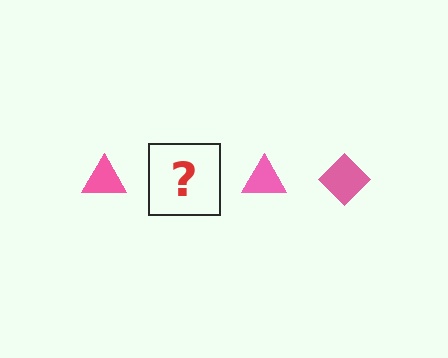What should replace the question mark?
The question mark should be replaced with a pink diamond.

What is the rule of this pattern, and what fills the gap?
The rule is that the pattern cycles through triangle, diamond shapes in pink. The gap should be filled with a pink diamond.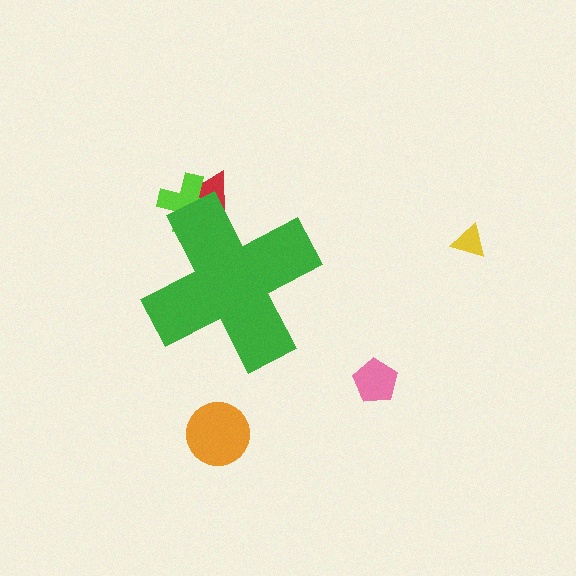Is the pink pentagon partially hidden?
No, the pink pentagon is fully visible.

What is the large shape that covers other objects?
A green cross.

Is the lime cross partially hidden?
Yes, the lime cross is partially hidden behind the green cross.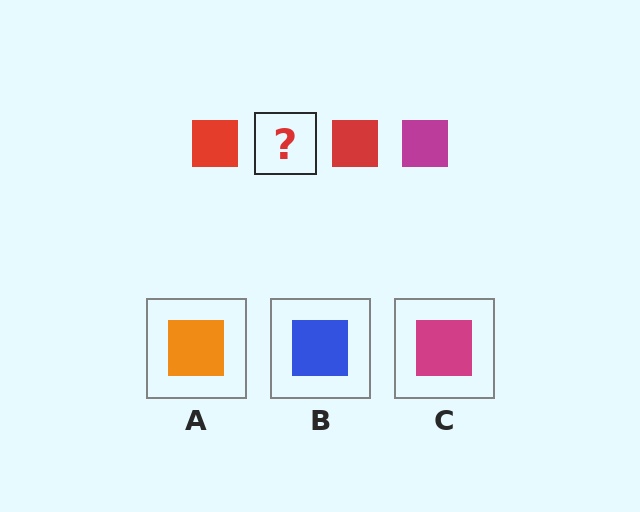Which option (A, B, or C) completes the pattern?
C.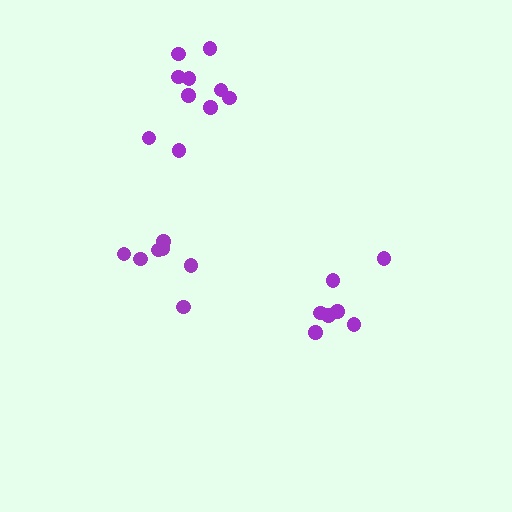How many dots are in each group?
Group 1: 7 dots, Group 2: 7 dots, Group 3: 10 dots (24 total).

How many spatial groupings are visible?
There are 3 spatial groupings.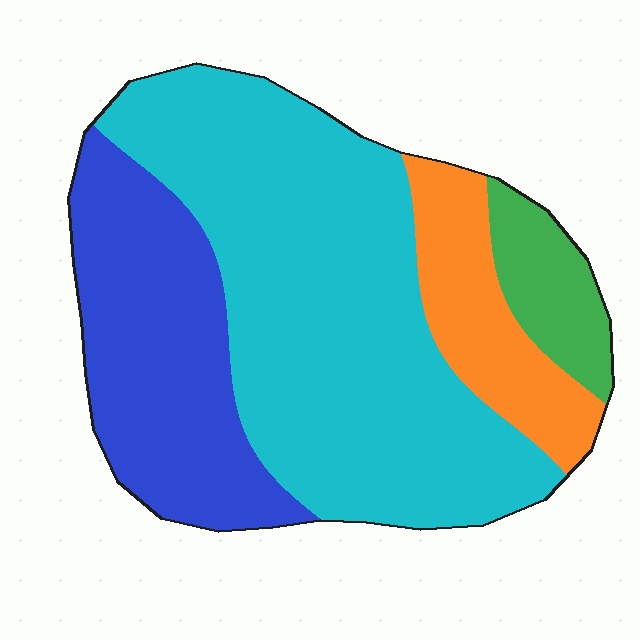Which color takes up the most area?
Cyan, at roughly 55%.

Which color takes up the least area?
Green, at roughly 10%.